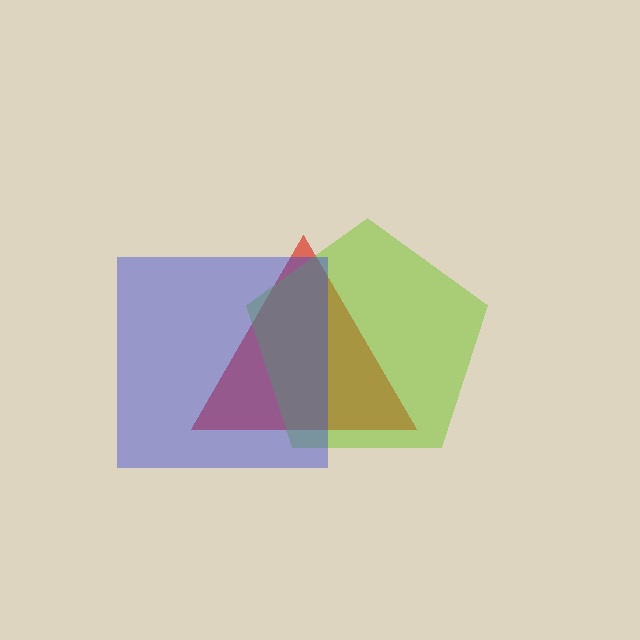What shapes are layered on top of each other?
The layered shapes are: a red triangle, a lime pentagon, a blue square.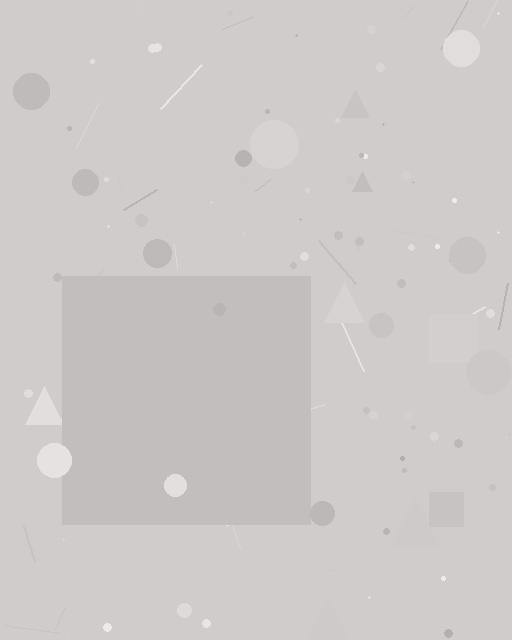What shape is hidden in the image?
A square is hidden in the image.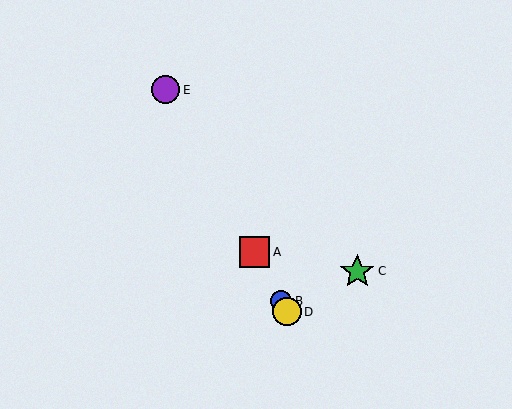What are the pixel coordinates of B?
Object B is at (281, 301).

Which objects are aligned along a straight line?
Objects A, B, D, E are aligned along a straight line.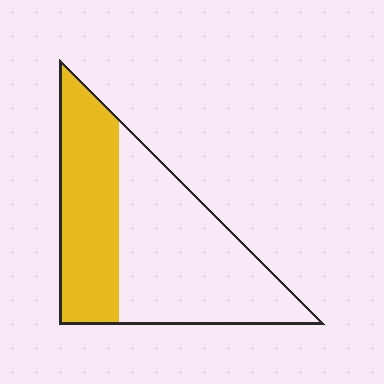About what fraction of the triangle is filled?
About two fifths (2/5).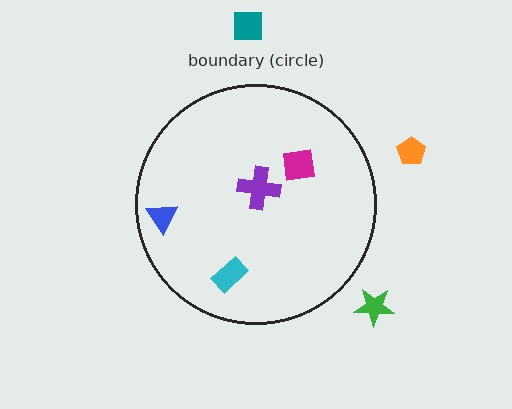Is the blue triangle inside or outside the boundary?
Inside.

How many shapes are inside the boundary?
4 inside, 3 outside.